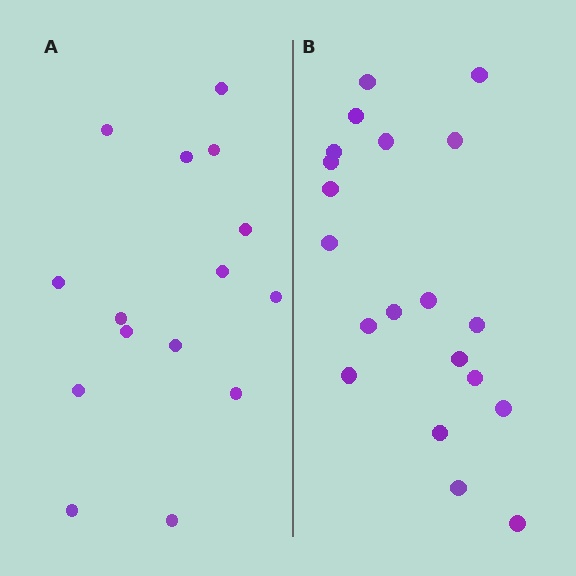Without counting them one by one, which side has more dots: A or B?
Region B (the right region) has more dots.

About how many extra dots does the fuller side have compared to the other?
Region B has about 5 more dots than region A.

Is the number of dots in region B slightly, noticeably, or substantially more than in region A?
Region B has noticeably more, but not dramatically so. The ratio is roughly 1.3 to 1.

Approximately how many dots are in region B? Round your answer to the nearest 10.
About 20 dots.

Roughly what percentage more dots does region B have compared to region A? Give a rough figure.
About 35% more.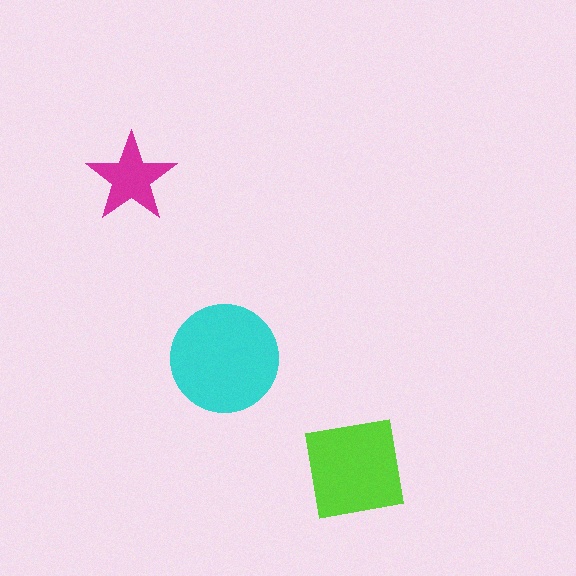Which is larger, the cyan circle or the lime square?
The cyan circle.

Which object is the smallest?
The magenta star.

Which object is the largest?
The cyan circle.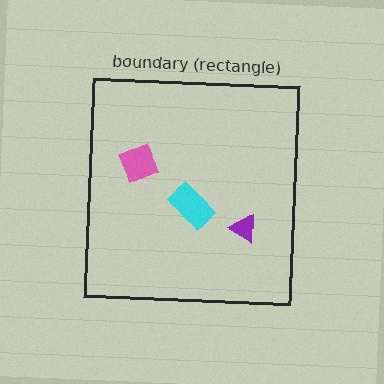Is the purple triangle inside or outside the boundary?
Inside.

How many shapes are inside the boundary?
3 inside, 0 outside.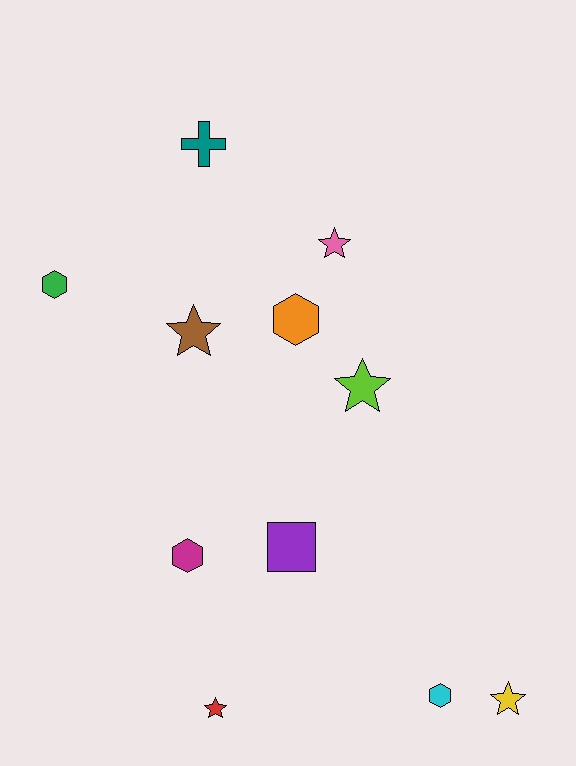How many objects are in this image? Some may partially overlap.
There are 11 objects.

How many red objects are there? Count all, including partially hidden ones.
There is 1 red object.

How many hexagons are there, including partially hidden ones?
There are 4 hexagons.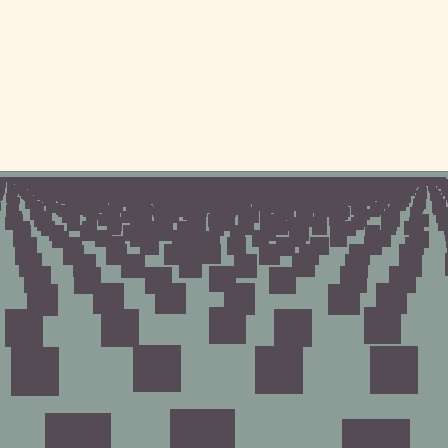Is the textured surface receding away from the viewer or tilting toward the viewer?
The surface is receding away from the viewer. Texture elements get smaller and denser toward the top.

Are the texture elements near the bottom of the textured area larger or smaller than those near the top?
Larger. Near the bottom, elements are closer to the viewer and appear at a bigger on-screen size.